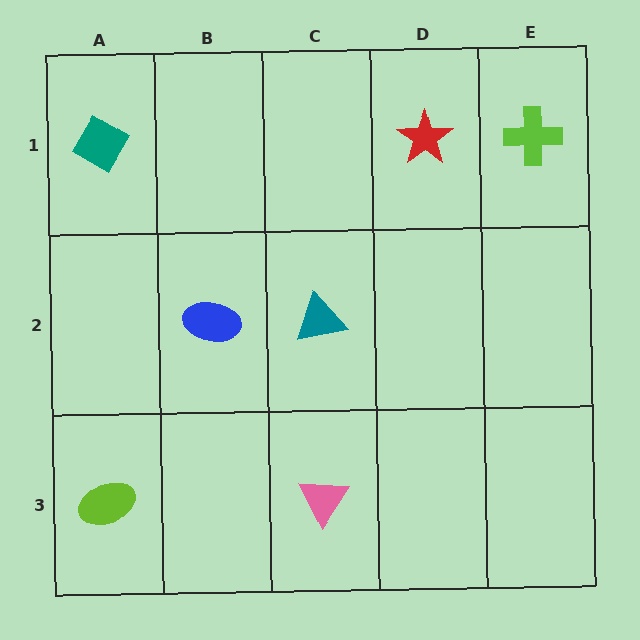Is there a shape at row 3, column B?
No, that cell is empty.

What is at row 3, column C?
A pink triangle.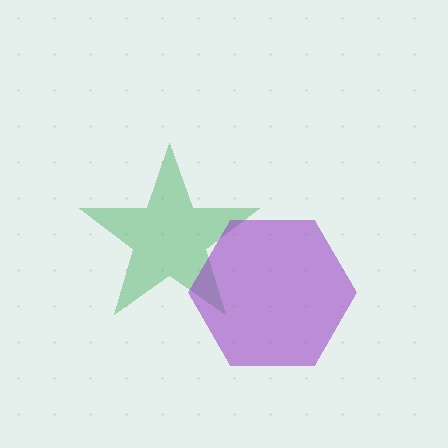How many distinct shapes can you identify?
There are 2 distinct shapes: a green star, a purple hexagon.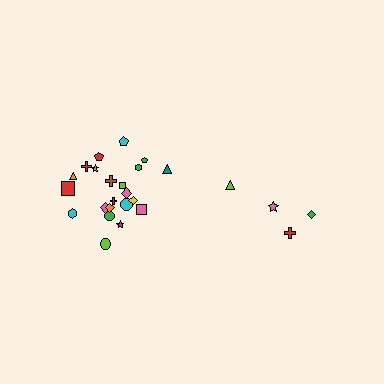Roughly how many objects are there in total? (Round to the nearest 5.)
Roughly 25 objects in total.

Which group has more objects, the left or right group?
The left group.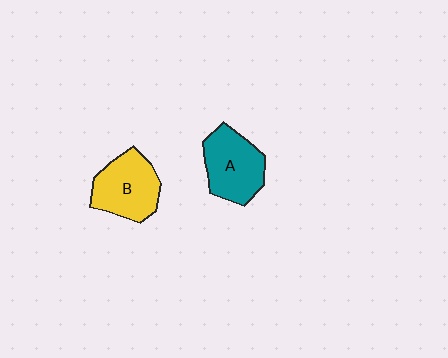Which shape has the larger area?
Shape B (yellow).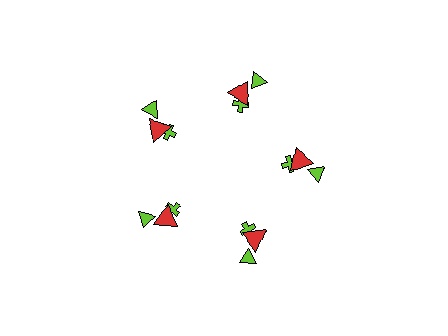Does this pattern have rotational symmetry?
Yes, this pattern has 5-fold rotational symmetry. It looks the same after rotating 72 degrees around the center.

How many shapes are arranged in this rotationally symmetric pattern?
There are 15 shapes, arranged in 5 groups of 3.